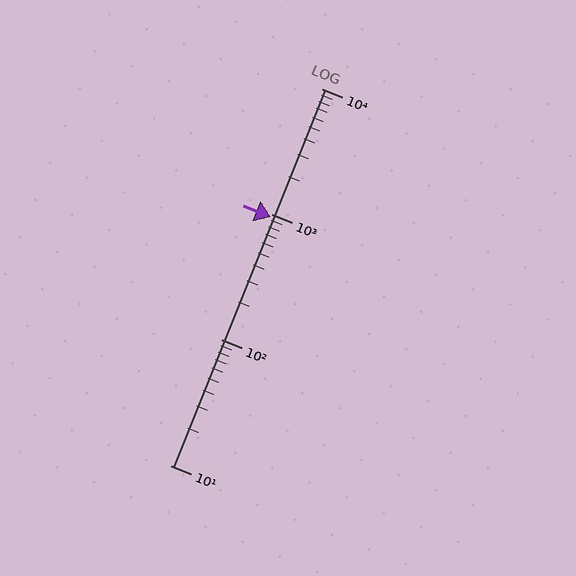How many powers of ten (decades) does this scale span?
The scale spans 3 decades, from 10 to 10000.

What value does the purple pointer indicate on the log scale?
The pointer indicates approximately 940.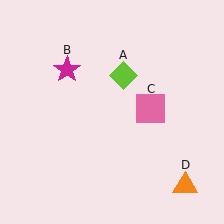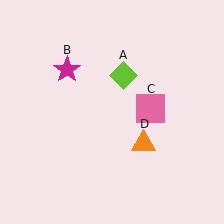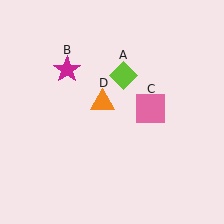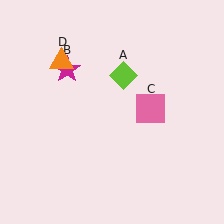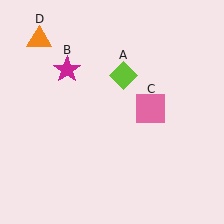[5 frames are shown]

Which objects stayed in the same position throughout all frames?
Lime diamond (object A) and magenta star (object B) and pink square (object C) remained stationary.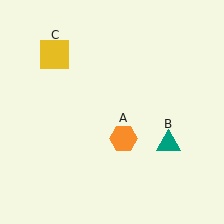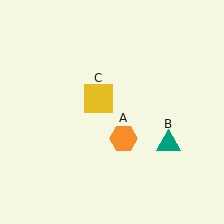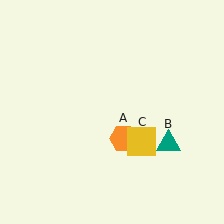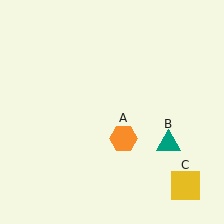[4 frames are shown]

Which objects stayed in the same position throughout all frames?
Orange hexagon (object A) and teal triangle (object B) remained stationary.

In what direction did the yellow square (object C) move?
The yellow square (object C) moved down and to the right.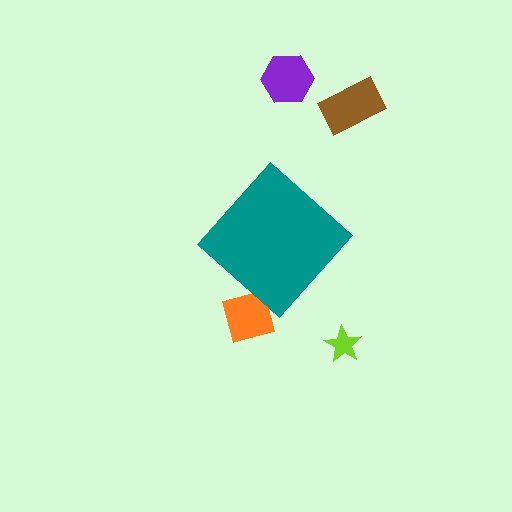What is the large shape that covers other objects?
A teal diamond.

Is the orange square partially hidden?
Yes, the orange square is partially hidden behind the teal diamond.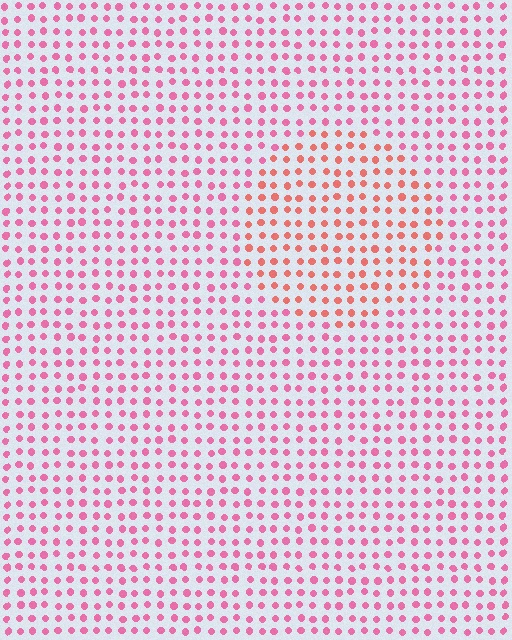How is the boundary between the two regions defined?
The boundary is defined purely by a slight shift in hue (about 31 degrees). Spacing, size, and orientation are identical on both sides.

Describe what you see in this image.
The image is filled with small pink elements in a uniform arrangement. A circle-shaped region is visible where the elements are tinted to a slightly different hue, forming a subtle color boundary.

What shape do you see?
I see a circle.